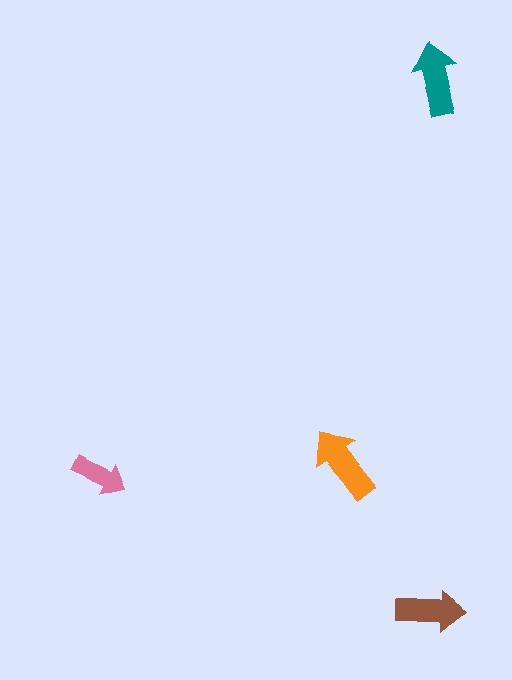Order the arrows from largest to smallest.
the orange one, the teal one, the brown one, the pink one.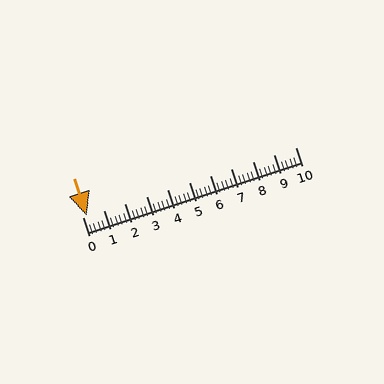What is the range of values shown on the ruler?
The ruler shows values from 0 to 10.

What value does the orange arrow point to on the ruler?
The orange arrow points to approximately 0.2.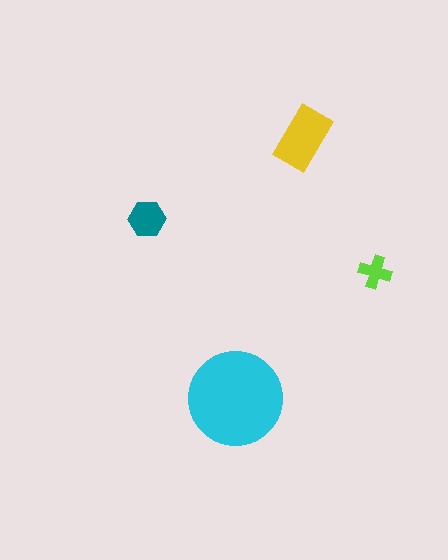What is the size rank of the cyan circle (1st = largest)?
1st.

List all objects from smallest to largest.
The lime cross, the teal hexagon, the yellow rectangle, the cyan circle.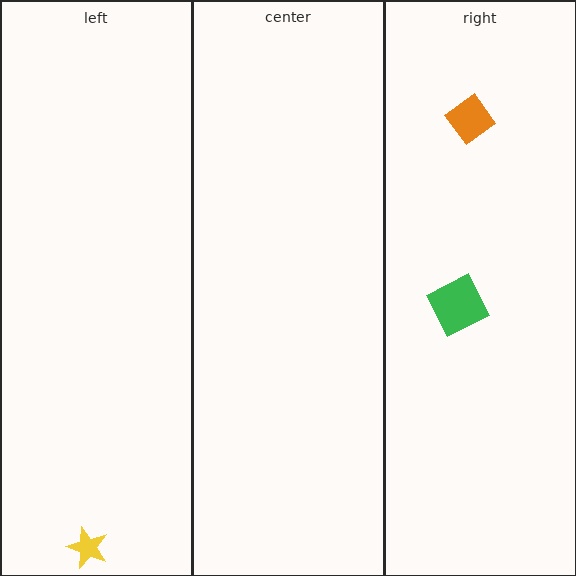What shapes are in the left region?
The yellow star.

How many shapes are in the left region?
1.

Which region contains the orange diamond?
The right region.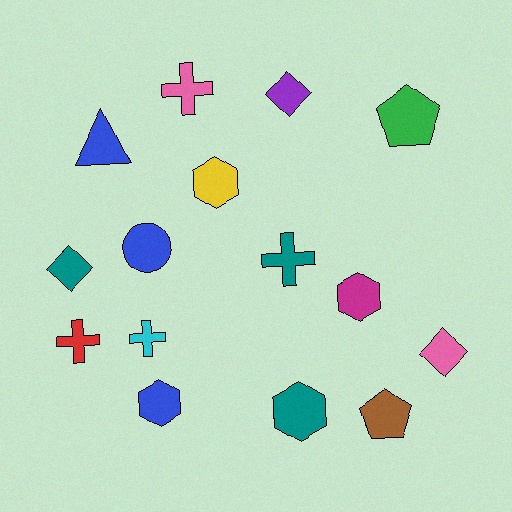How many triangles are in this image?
There is 1 triangle.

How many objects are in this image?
There are 15 objects.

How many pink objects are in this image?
There are 2 pink objects.